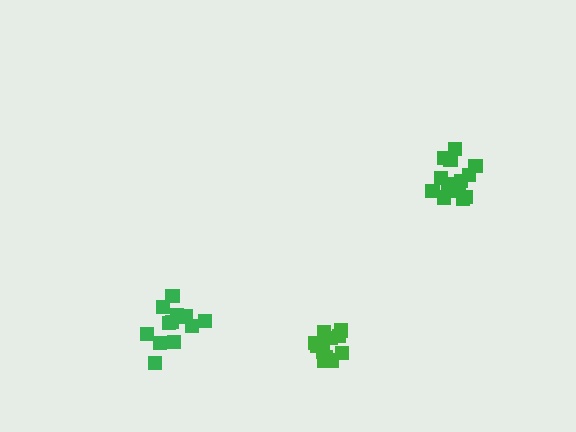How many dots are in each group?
Group 1: 12 dots, Group 2: 12 dots, Group 3: 14 dots (38 total).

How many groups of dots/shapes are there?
There are 3 groups.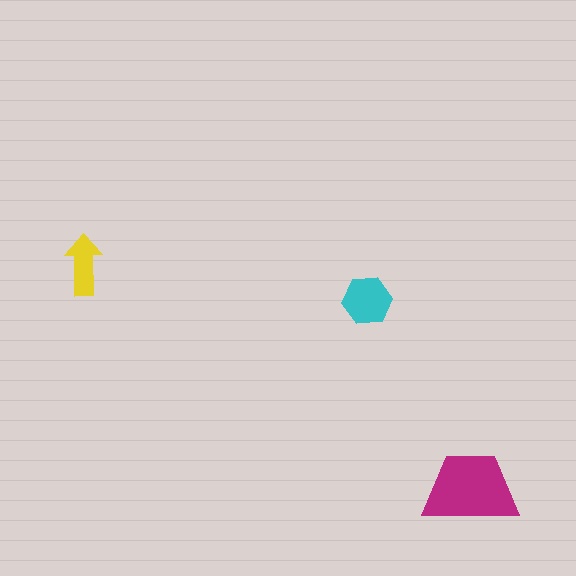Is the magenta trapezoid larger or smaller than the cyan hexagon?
Larger.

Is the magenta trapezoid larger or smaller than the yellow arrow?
Larger.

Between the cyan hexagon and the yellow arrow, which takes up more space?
The cyan hexagon.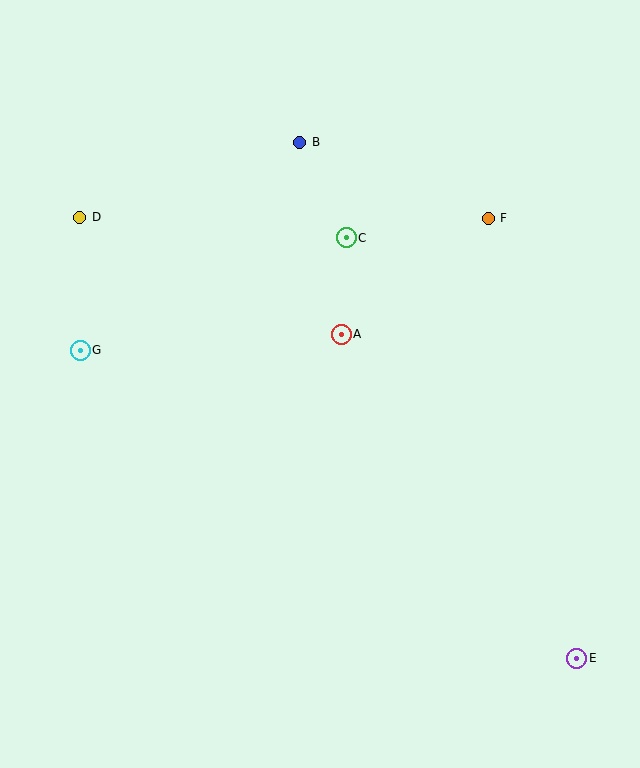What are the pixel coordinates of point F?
Point F is at (488, 218).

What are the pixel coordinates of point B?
Point B is at (300, 142).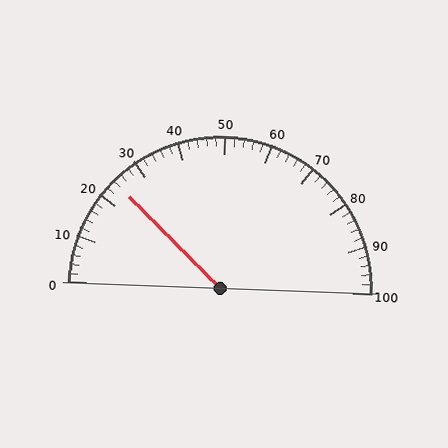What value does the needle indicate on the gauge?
The needle indicates approximately 24.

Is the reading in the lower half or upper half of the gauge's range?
The reading is in the lower half of the range (0 to 100).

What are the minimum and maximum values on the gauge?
The gauge ranges from 0 to 100.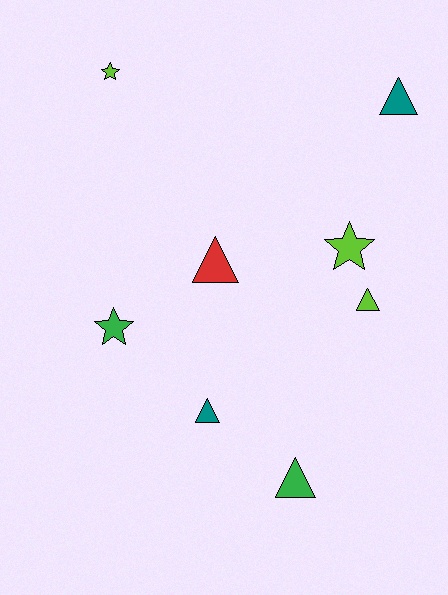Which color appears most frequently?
Lime, with 3 objects.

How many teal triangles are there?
There are 2 teal triangles.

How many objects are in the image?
There are 8 objects.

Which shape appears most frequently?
Triangle, with 5 objects.